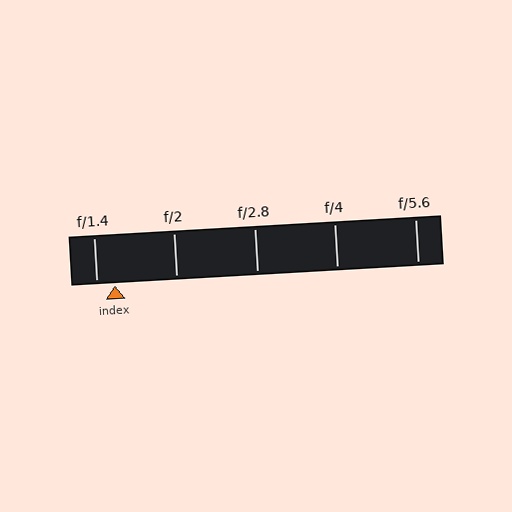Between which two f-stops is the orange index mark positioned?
The index mark is between f/1.4 and f/2.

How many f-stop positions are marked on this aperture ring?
There are 5 f-stop positions marked.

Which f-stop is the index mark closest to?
The index mark is closest to f/1.4.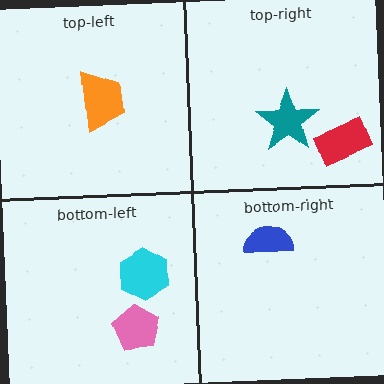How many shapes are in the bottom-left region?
2.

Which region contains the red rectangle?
The top-right region.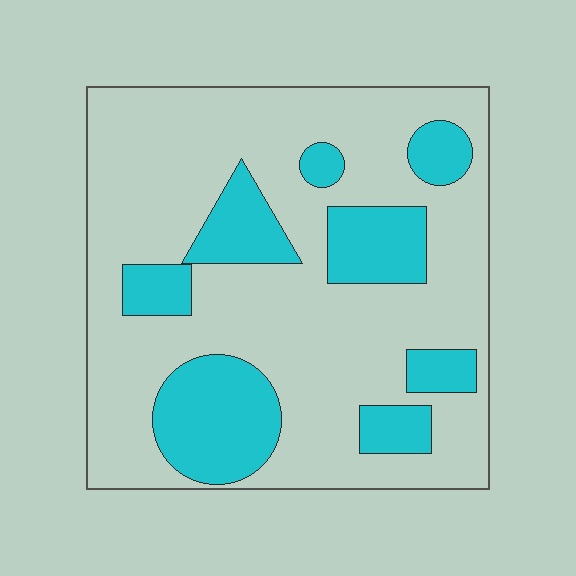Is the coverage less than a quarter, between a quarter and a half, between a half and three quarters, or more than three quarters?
Between a quarter and a half.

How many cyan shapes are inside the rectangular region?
8.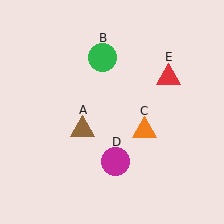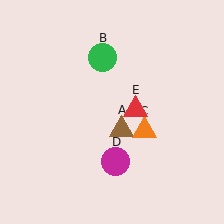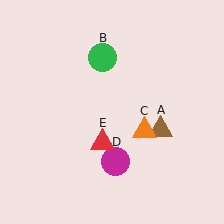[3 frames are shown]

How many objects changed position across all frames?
2 objects changed position: brown triangle (object A), red triangle (object E).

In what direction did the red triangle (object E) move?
The red triangle (object E) moved down and to the left.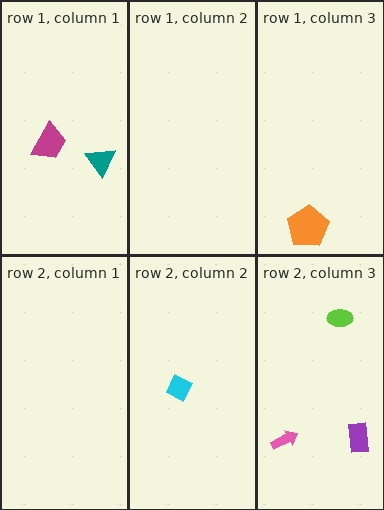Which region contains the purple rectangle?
The row 2, column 3 region.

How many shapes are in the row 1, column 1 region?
2.